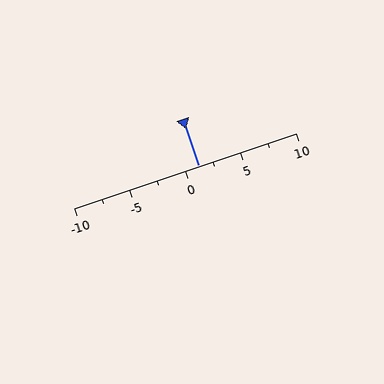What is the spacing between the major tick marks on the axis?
The major ticks are spaced 5 apart.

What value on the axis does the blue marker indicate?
The marker indicates approximately 1.2.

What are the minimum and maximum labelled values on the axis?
The axis runs from -10 to 10.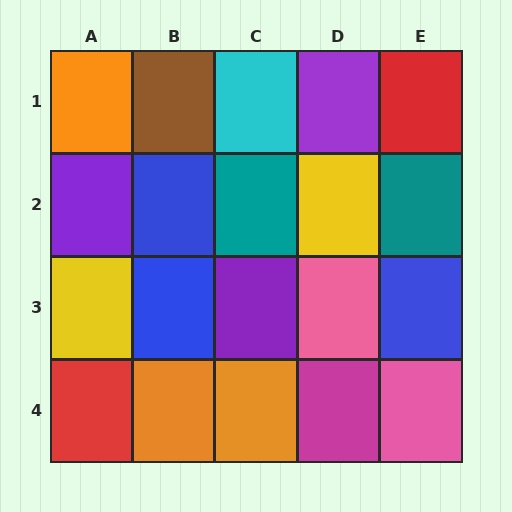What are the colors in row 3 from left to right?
Yellow, blue, purple, pink, blue.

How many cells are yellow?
2 cells are yellow.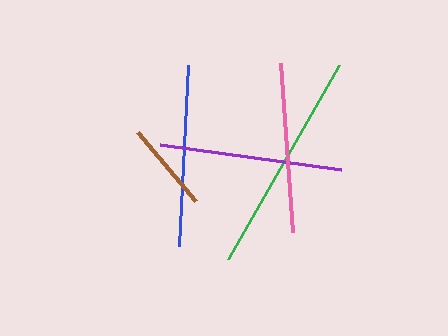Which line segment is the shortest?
The brown line is the shortest at approximately 90 pixels.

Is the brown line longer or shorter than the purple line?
The purple line is longer than the brown line.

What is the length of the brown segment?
The brown segment is approximately 90 pixels long.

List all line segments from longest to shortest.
From longest to shortest: green, purple, blue, pink, brown.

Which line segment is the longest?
The green line is the longest at approximately 223 pixels.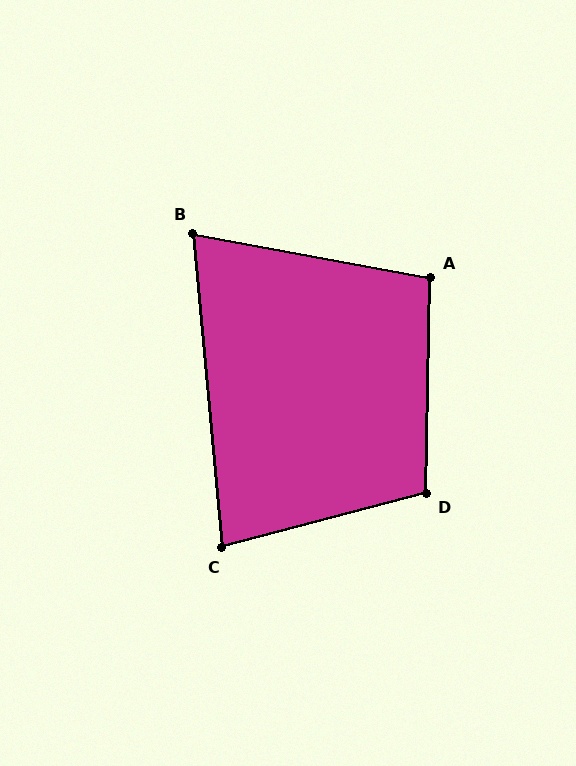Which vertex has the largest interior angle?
D, at approximately 106 degrees.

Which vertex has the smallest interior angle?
B, at approximately 74 degrees.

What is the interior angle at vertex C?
Approximately 81 degrees (acute).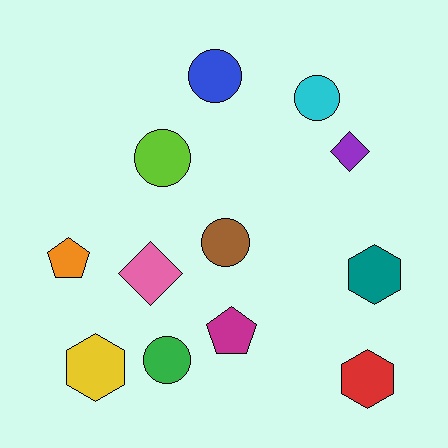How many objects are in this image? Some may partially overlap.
There are 12 objects.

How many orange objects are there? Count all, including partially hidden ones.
There is 1 orange object.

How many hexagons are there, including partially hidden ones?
There are 3 hexagons.